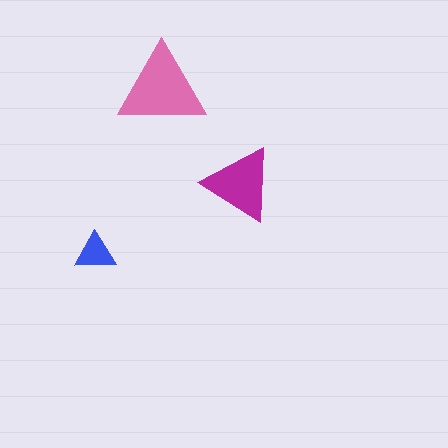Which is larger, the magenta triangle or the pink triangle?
The pink one.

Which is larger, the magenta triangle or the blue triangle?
The magenta one.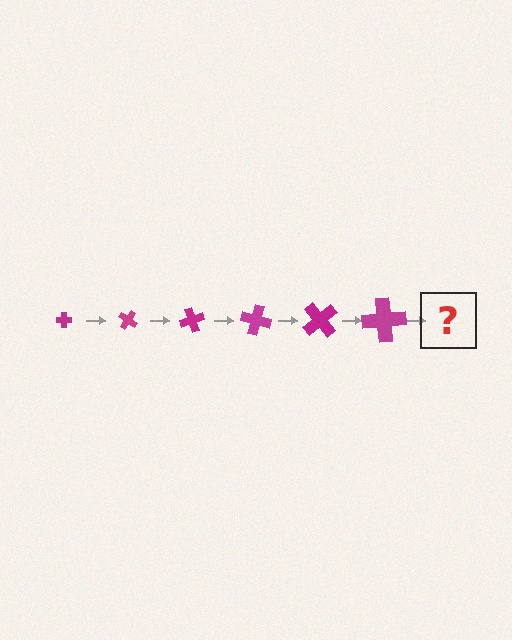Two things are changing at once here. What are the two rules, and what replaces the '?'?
The two rules are that the cross grows larger each step and it rotates 35 degrees each step. The '?' should be a cross, larger than the previous one and rotated 210 degrees from the start.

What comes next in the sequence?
The next element should be a cross, larger than the previous one and rotated 210 degrees from the start.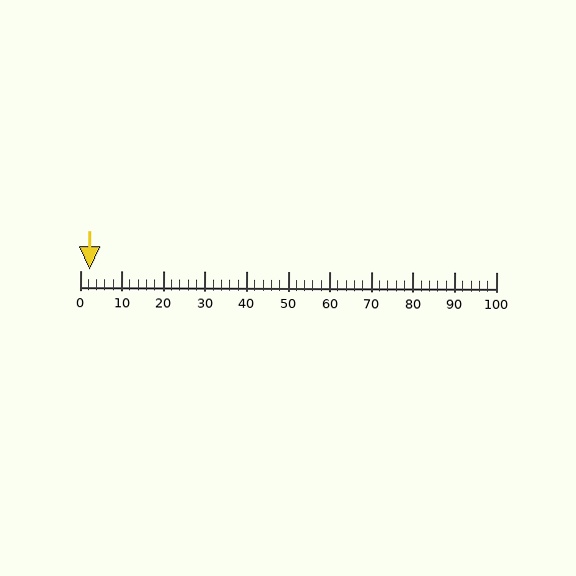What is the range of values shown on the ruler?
The ruler shows values from 0 to 100.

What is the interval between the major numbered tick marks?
The major tick marks are spaced 10 units apart.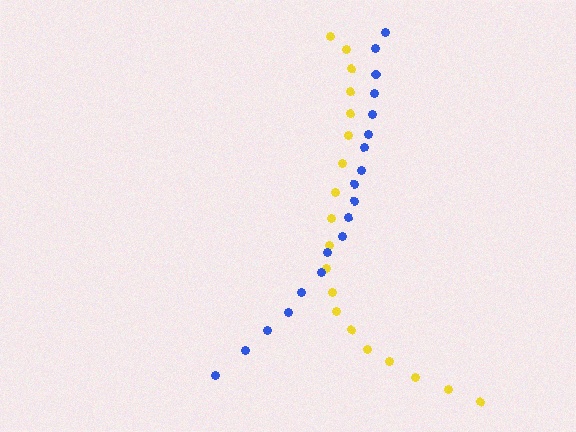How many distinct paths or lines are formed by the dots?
There are 2 distinct paths.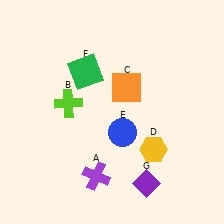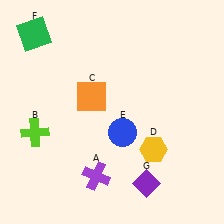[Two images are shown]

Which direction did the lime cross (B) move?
The lime cross (B) moved left.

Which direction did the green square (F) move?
The green square (F) moved left.